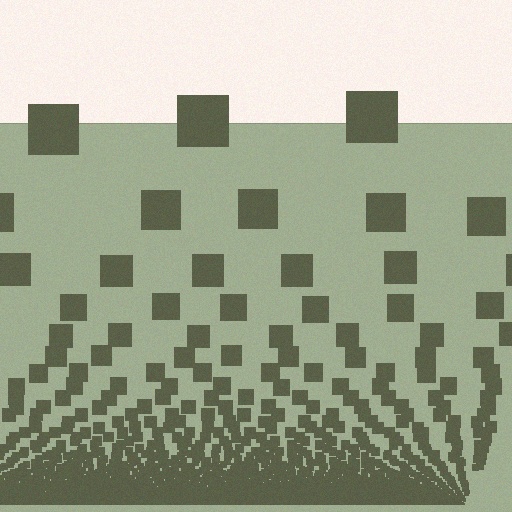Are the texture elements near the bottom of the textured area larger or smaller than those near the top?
Smaller. The gradient is inverted — elements near the bottom are smaller and denser.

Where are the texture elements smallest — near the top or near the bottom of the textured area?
Near the bottom.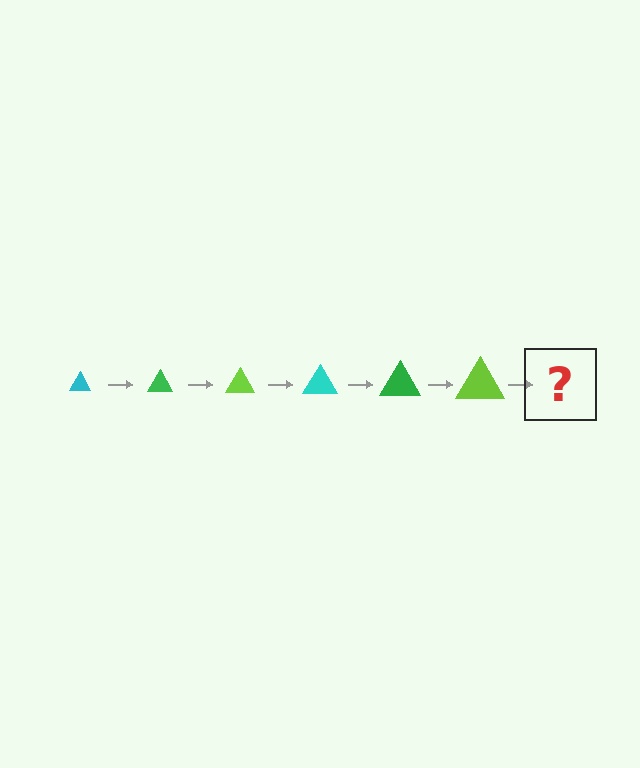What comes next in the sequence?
The next element should be a cyan triangle, larger than the previous one.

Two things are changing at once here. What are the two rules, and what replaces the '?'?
The two rules are that the triangle grows larger each step and the color cycles through cyan, green, and lime. The '?' should be a cyan triangle, larger than the previous one.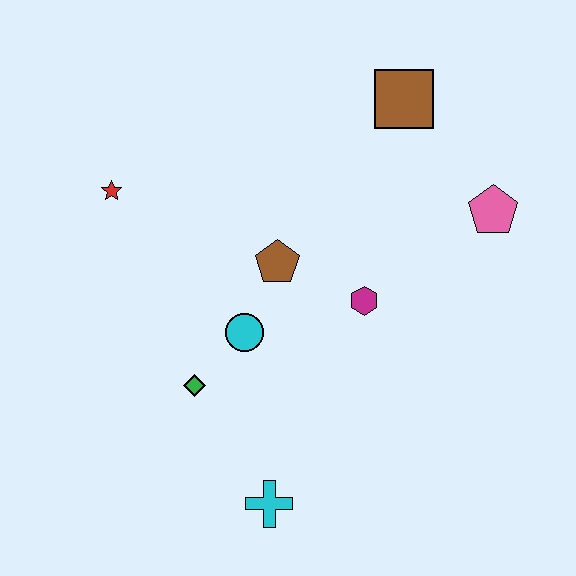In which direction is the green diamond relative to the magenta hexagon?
The green diamond is to the left of the magenta hexagon.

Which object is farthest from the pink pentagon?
The red star is farthest from the pink pentagon.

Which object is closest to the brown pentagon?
The cyan circle is closest to the brown pentagon.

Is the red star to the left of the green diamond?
Yes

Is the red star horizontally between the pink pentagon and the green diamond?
No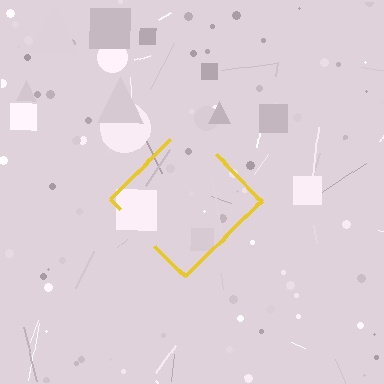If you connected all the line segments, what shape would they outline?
They would outline a diamond.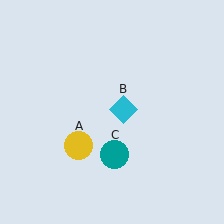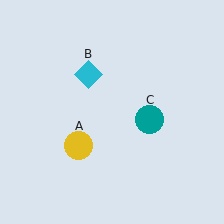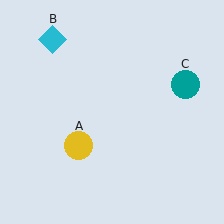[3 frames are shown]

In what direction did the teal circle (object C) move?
The teal circle (object C) moved up and to the right.